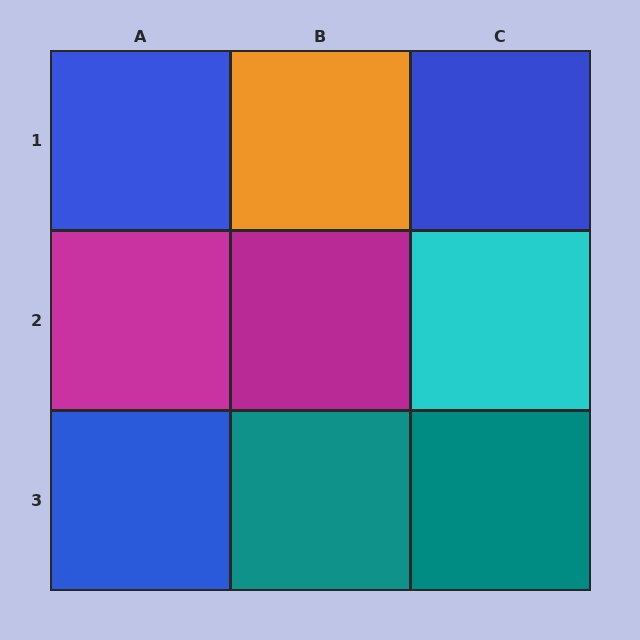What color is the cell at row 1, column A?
Blue.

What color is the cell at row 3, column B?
Teal.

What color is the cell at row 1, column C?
Blue.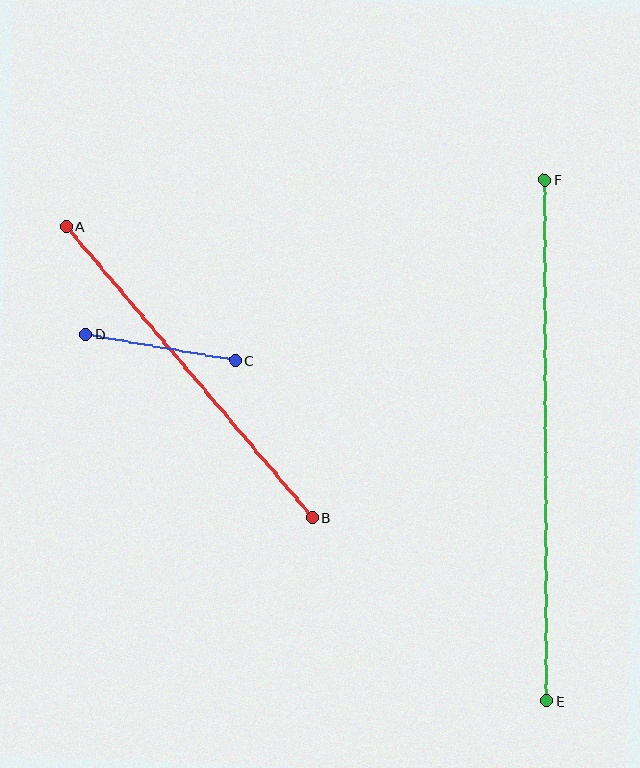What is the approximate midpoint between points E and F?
The midpoint is at approximately (546, 440) pixels.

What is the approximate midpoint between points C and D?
The midpoint is at approximately (160, 347) pixels.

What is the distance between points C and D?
The distance is approximately 152 pixels.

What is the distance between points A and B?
The distance is approximately 381 pixels.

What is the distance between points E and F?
The distance is approximately 521 pixels.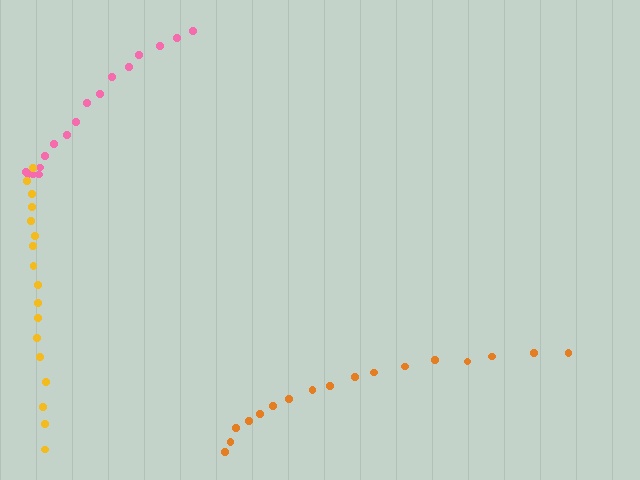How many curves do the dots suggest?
There are 3 distinct paths.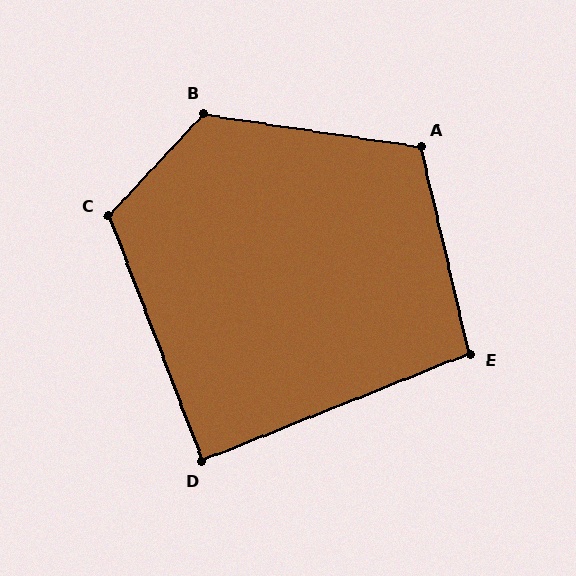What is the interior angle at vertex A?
Approximately 112 degrees (obtuse).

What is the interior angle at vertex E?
Approximately 99 degrees (obtuse).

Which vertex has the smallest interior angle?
D, at approximately 89 degrees.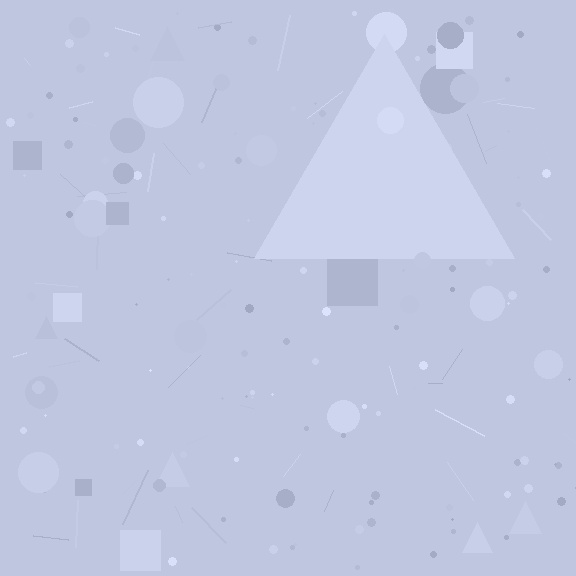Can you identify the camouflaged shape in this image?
The camouflaged shape is a triangle.